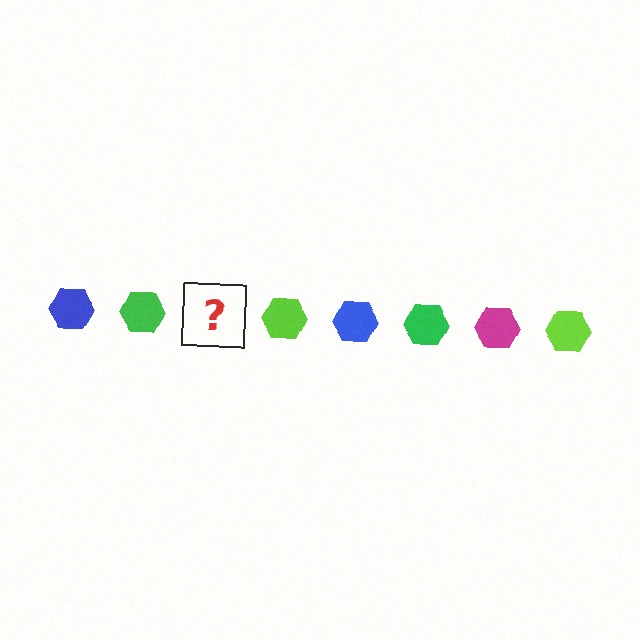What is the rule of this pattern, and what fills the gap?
The rule is that the pattern cycles through blue, green, magenta, lime hexagons. The gap should be filled with a magenta hexagon.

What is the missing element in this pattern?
The missing element is a magenta hexagon.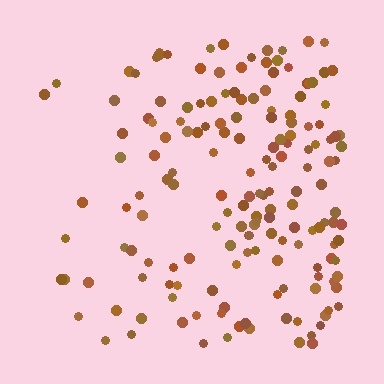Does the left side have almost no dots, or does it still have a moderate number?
Still a moderate number, just noticeably fewer than the right.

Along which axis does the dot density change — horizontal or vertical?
Horizontal.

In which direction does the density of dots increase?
From left to right, with the right side densest.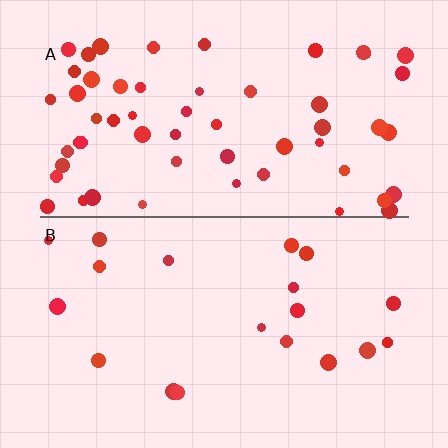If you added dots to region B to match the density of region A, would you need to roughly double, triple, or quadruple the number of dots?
Approximately triple.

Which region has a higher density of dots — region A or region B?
A (the top).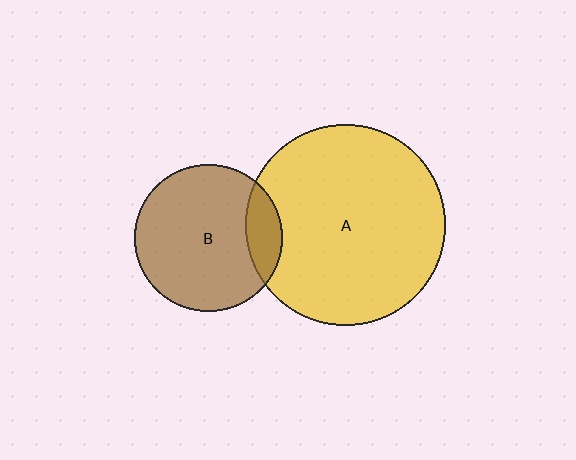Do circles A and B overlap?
Yes.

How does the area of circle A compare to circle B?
Approximately 1.8 times.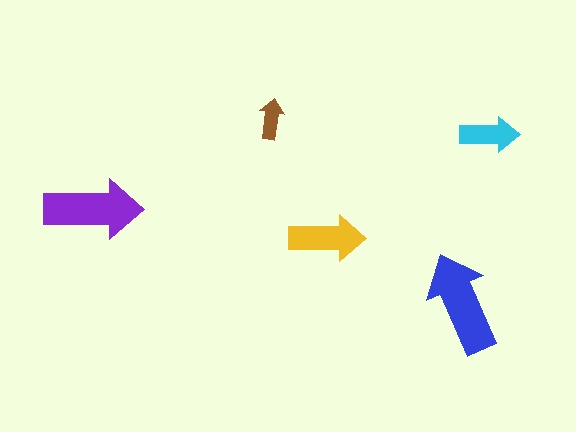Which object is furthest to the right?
The cyan arrow is rightmost.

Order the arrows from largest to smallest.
the blue one, the purple one, the yellow one, the cyan one, the brown one.